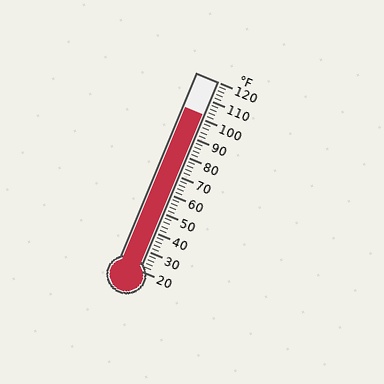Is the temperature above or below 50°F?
The temperature is above 50°F.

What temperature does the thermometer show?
The thermometer shows approximately 102°F.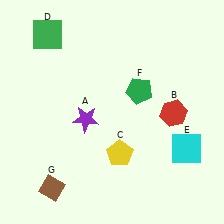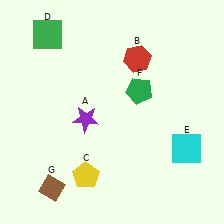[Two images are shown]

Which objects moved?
The objects that moved are: the red hexagon (B), the yellow pentagon (C).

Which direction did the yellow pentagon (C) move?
The yellow pentagon (C) moved left.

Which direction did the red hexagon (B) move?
The red hexagon (B) moved up.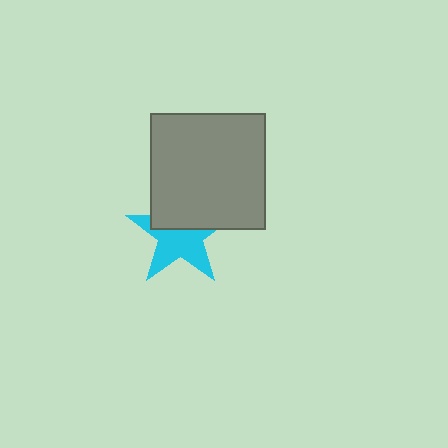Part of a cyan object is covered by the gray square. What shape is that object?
It is a star.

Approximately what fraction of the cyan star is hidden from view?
Roughly 42% of the cyan star is hidden behind the gray square.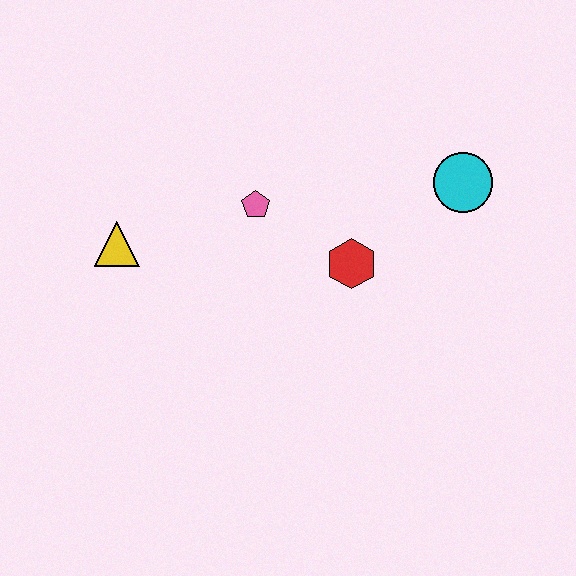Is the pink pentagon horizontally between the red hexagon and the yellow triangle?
Yes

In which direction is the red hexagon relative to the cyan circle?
The red hexagon is to the left of the cyan circle.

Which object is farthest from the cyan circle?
The yellow triangle is farthest from the cyan circle.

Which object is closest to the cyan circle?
The red hexagon is closest to the cyan circle.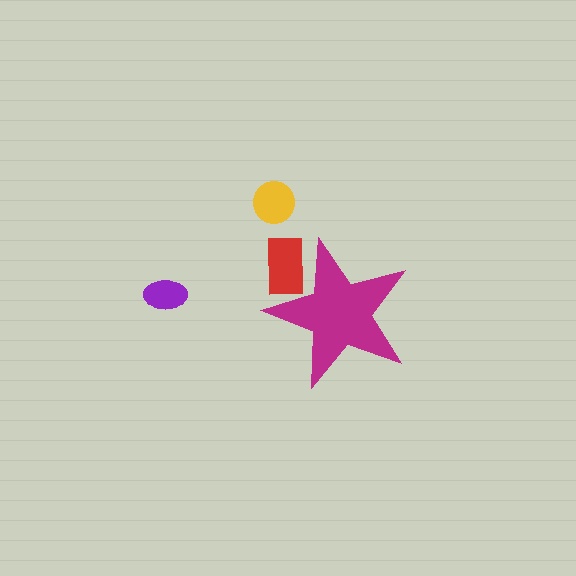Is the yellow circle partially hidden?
No, the yellow circle is fully visible.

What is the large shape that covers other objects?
A magenta star.